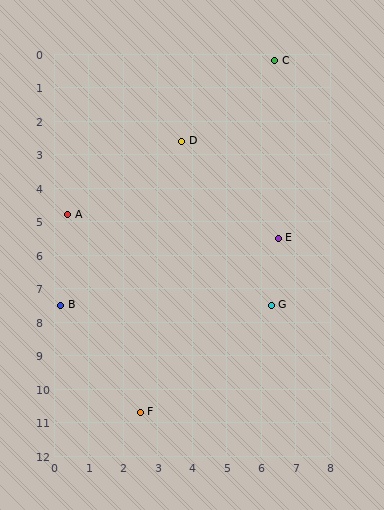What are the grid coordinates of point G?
Point G is at approximately (6.3, 7.5).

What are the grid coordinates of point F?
Point F is at approximately (2.5, 10.7).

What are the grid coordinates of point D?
Point D is at approximately (3.7, 2.6).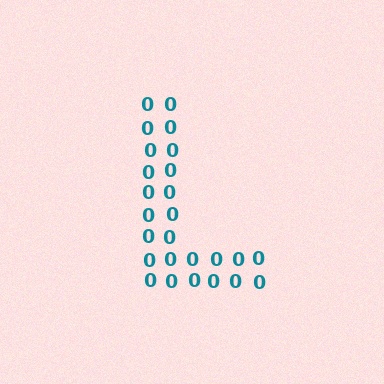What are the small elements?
The small elements are digit 0's.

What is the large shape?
The large shape is the letter L.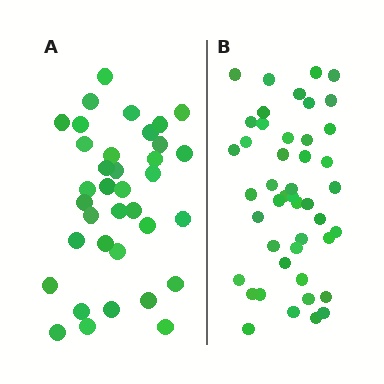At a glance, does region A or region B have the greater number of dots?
Region B (the right region) has more dots.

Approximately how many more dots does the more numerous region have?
Region B has roughly 8 or so more dots than region A.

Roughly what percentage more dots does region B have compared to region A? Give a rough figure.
About 25% more.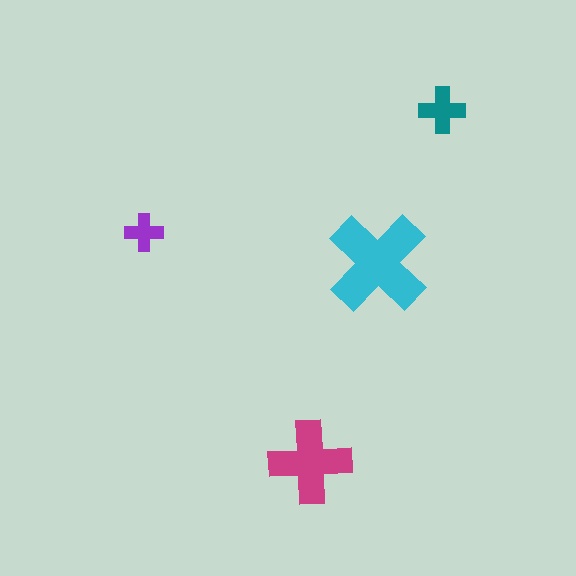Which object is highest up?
The teal cross is topmost.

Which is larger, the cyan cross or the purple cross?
The cyan one.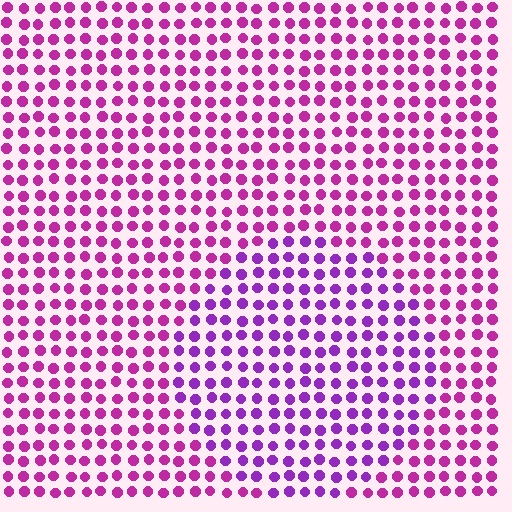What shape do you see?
I see a circle.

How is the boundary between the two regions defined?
The boundary is defined purely by a slight shift in hue (about 28 degrees). Spacing, size, and orientation are identical on both sides.